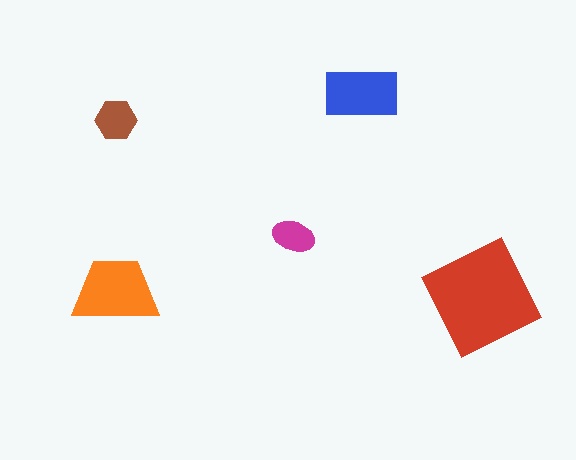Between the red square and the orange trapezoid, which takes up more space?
The red square.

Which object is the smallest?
The magenta ellipse.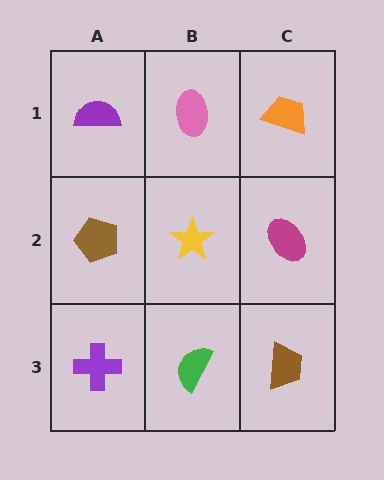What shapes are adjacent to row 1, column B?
A yellow star (row 2, column B), a purple semicircle (row 1, column A), an orange trapezoid (row 1, column C).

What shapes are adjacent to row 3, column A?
A brown pentagon (row 2, column A), a green semicircle (row 3, column B).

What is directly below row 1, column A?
A brown pentagon.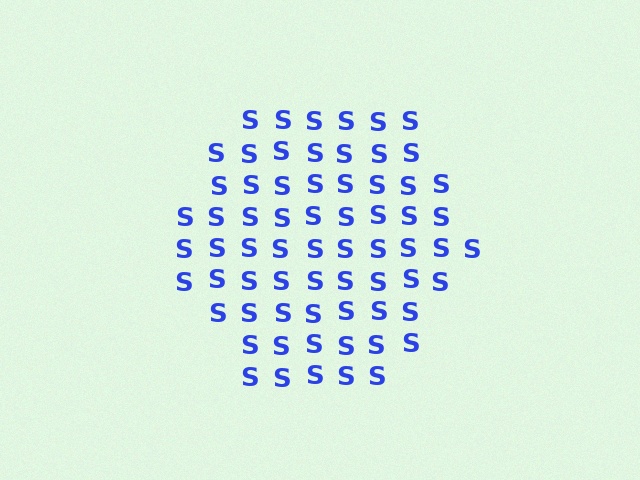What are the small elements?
The small elements are letter S's.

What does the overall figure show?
The overall figure shows a hexagon.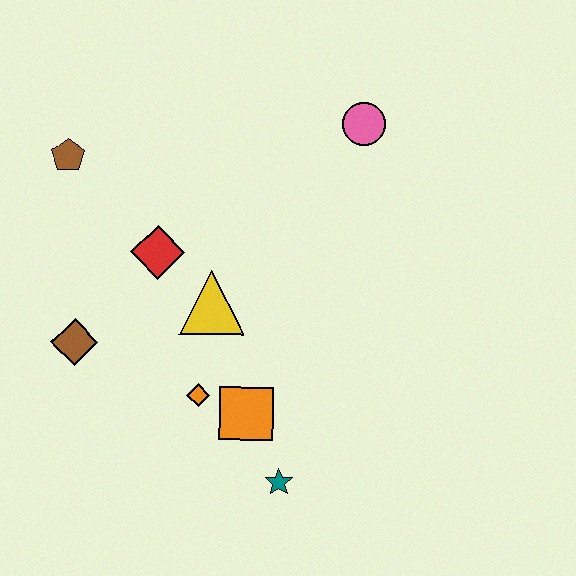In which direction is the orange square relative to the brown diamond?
The orange square is to the right of the brown diamond.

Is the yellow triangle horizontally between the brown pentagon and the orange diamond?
No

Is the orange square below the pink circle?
Yes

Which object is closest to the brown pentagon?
The red diamond is closest to the brown pentagon.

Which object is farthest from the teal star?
The brown pentagon is farthest from the teal star.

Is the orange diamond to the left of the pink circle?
Yes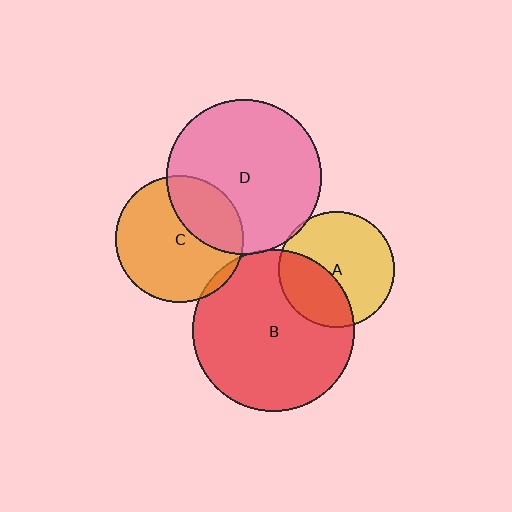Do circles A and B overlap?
Yes.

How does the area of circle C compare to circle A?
Approximately 1.2 times.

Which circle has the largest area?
Circle B (red).